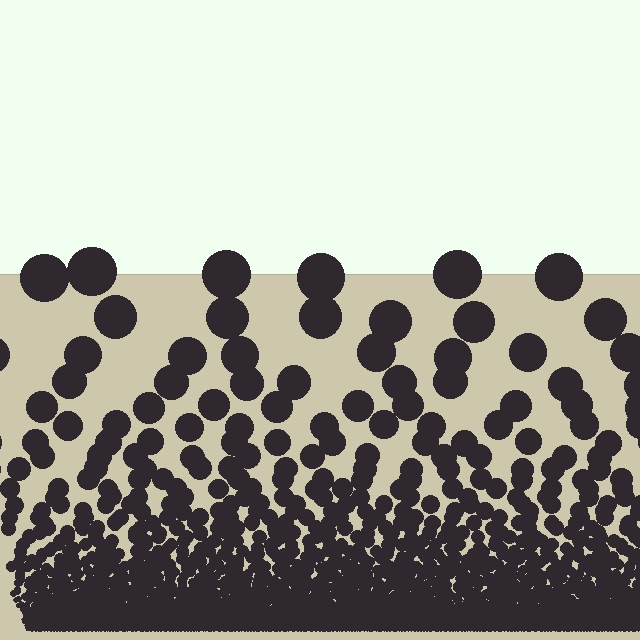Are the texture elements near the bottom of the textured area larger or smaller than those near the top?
Smaller. The gradient is inverted — elements near the bottom are smaller and denser.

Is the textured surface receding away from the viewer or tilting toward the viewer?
The surface appears to tilt toward the viewer. Texture elements get larger and sparser toward the top.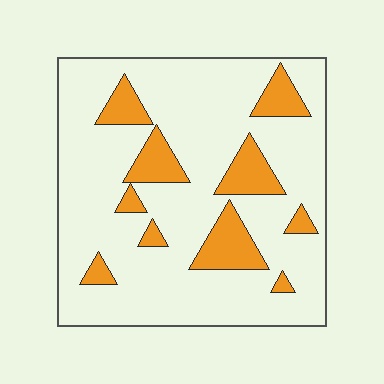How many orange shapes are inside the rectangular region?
10.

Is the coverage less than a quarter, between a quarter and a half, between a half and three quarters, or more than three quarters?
Less than a quarter.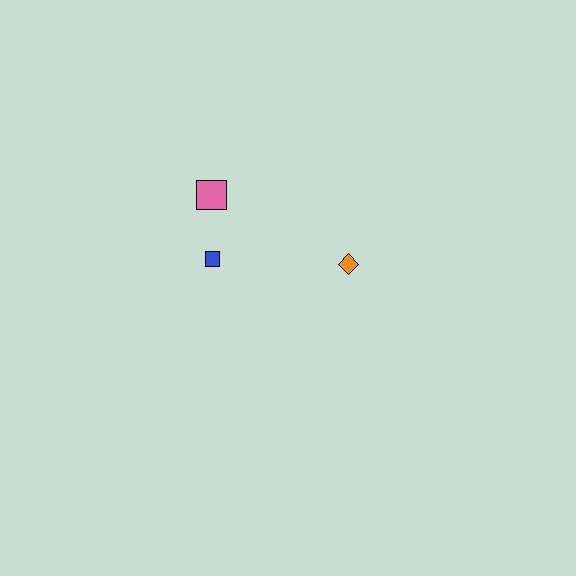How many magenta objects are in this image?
There are no magenta objects.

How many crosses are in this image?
There are no crosses.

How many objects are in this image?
There are 3 objects.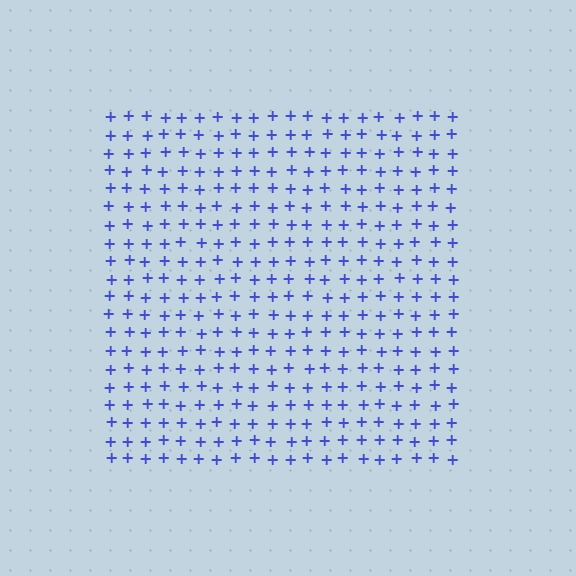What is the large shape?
The large shape is a square.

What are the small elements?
The small elements are plus signs.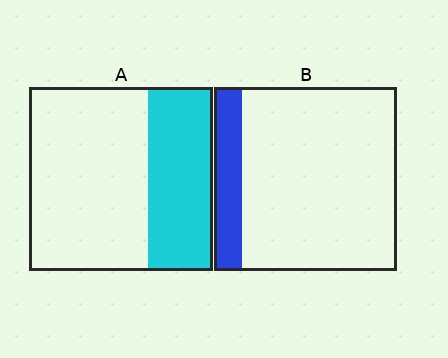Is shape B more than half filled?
No.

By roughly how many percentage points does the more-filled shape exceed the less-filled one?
By roughly 20 percentage points (A over B).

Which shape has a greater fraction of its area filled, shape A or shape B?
Shape A.